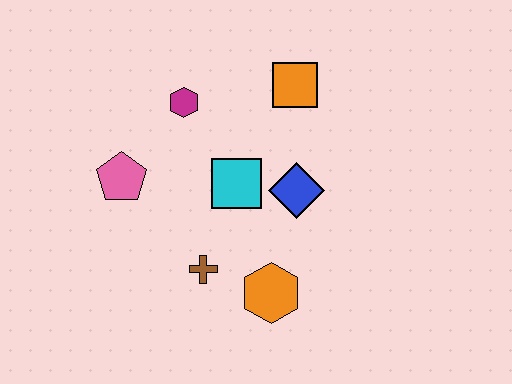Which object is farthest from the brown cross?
The orange square is farthest from the brown cross.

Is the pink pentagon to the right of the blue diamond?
No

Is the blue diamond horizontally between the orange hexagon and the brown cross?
No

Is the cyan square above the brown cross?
Yes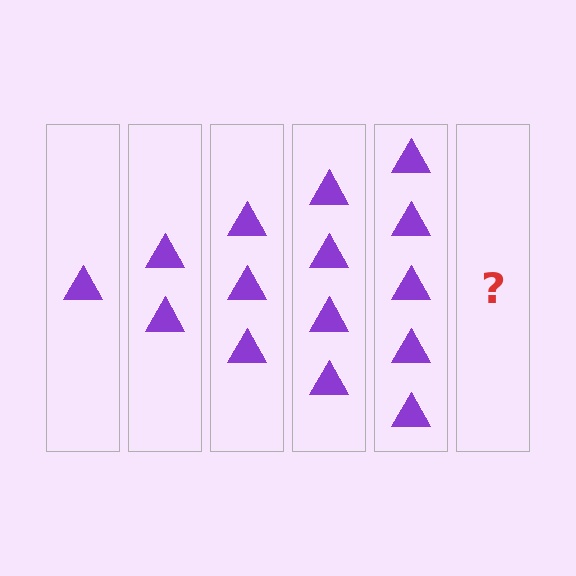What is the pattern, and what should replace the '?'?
The pattern is that each step adds one more triangle. The '?' should be 6 triangles.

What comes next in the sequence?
The next element should be 6 triangles.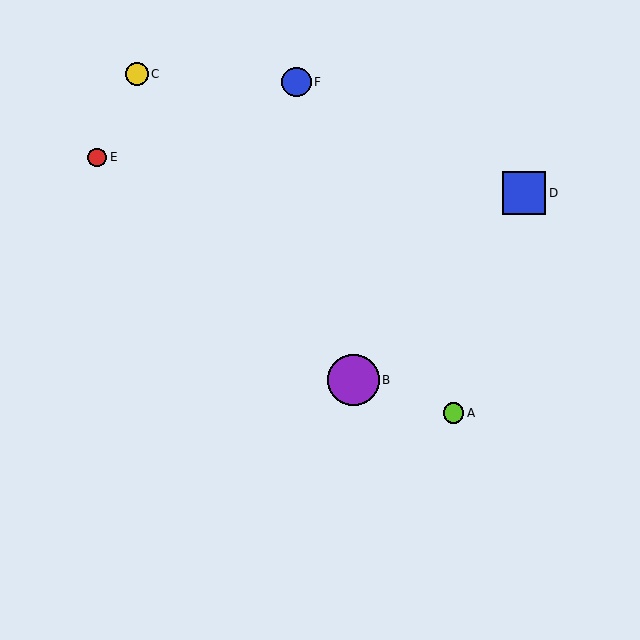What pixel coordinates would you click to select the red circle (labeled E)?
Click at (97, 157) to select the red circle E.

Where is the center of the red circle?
The center of the red circle is at (97, 157).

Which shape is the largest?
The purple circle (labeled B) is the largest.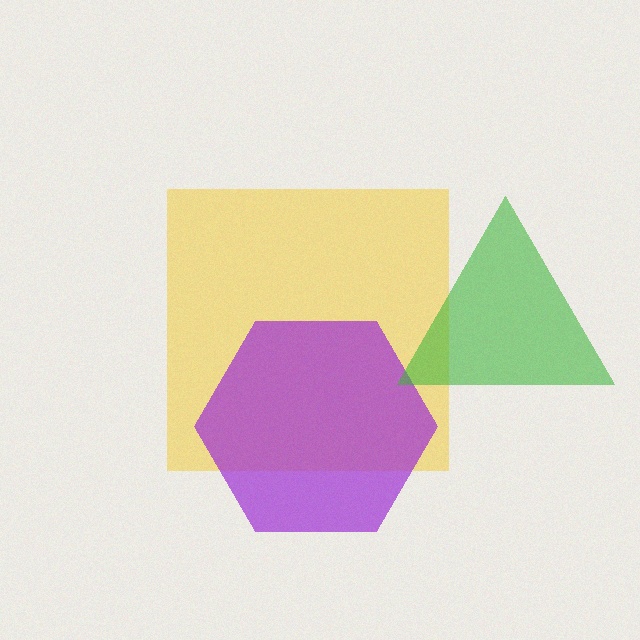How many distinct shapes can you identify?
There are 3 distinct shapes: a yellow square, a purple hexagon, a green triangle.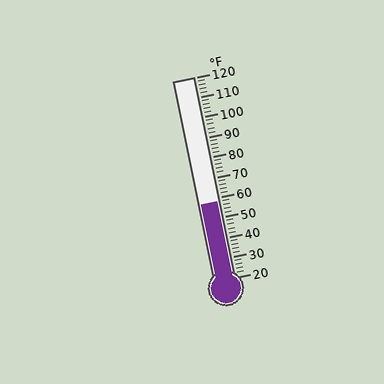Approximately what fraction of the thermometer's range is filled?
The thermometer is filled to approximately 40% of its range.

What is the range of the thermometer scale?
The thermometer scale ranges from 20°F to 120°F.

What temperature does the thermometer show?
The thermometer shows approximately 58°F.